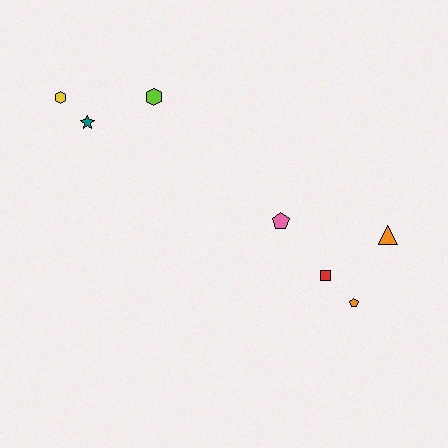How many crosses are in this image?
There are no crosses.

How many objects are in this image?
There are 7 objects.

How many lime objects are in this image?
There is 1 lime object.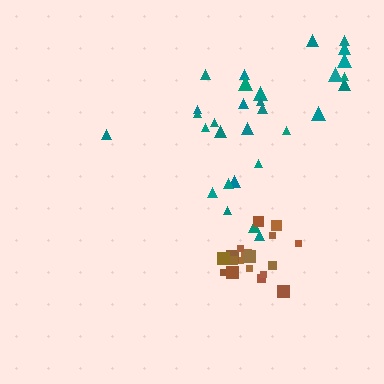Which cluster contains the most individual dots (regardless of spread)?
Teal (30).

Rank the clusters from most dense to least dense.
brown, teal.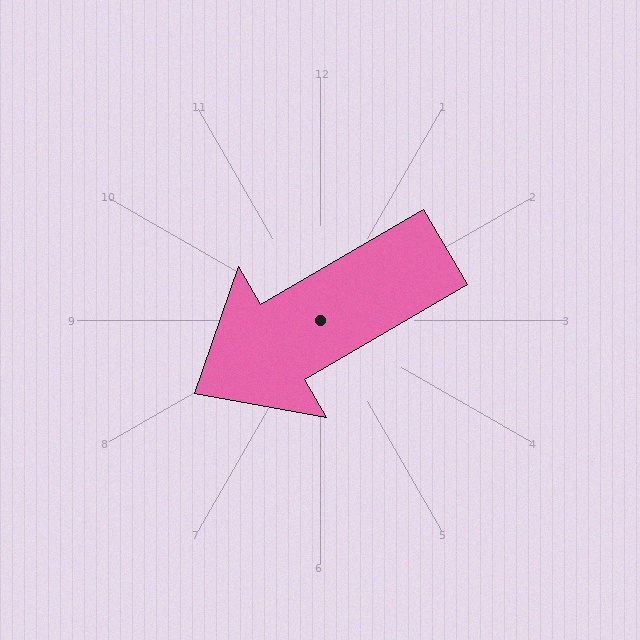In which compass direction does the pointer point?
Southwest.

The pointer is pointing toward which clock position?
Roughly 8 o'clock.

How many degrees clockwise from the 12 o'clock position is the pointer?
Approximately 240 degrees.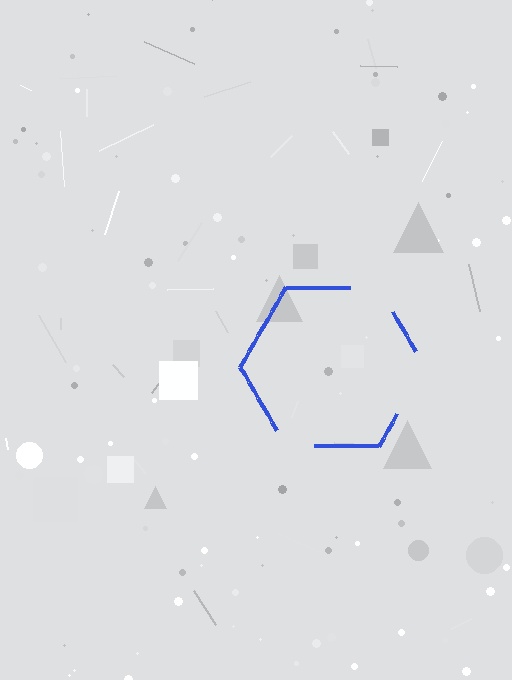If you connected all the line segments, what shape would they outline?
They would outline a hexagon.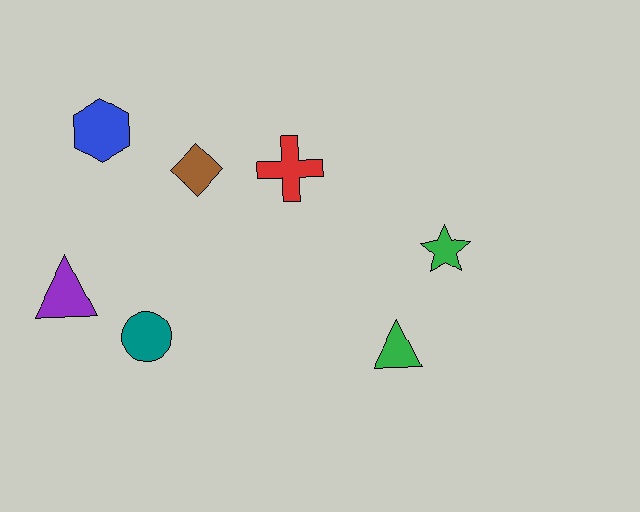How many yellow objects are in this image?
There are no yellow objects.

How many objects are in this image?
There are 7 objects.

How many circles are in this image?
There is 1 circle.